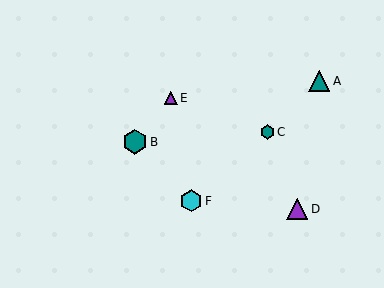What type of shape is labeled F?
Shape F is a cyan hexagon.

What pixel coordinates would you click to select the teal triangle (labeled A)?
Click at (319, 81) to select the teal triangle A.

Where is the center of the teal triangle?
The center of the teal triangle is at (319, 81).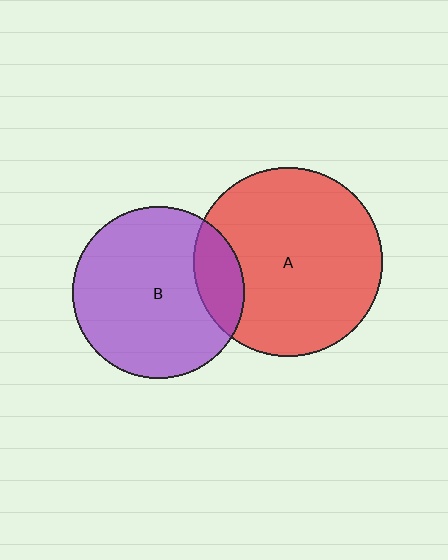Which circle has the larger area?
Circle A (red).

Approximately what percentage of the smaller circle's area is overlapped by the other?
Approximately 15%.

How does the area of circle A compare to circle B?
Approximately 1.2 times.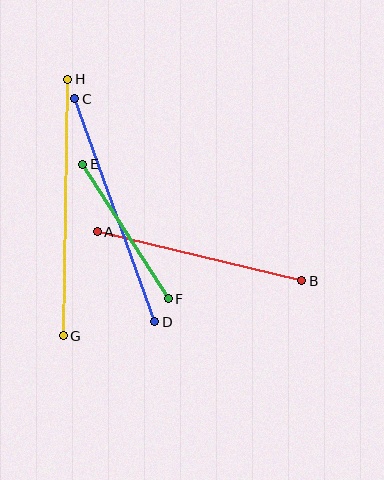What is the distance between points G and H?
The distance is approximately 256 pixels.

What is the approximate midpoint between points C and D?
The midpoint is at approximately (115, 210) pixels.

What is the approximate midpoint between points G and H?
The midpoint is at approximately (65, 208) pixels.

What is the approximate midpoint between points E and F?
The midpoint is at approximately (126, 231) pixels.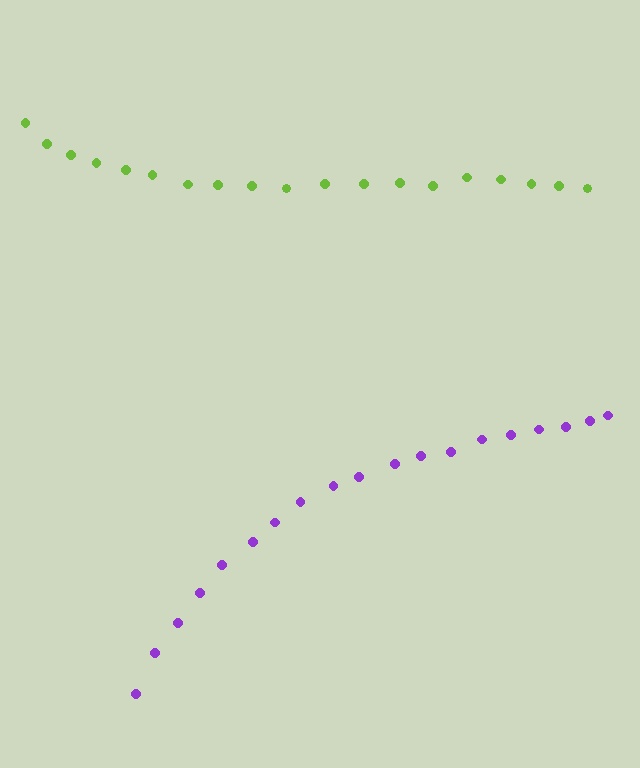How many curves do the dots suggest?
There are 2 distinct paths.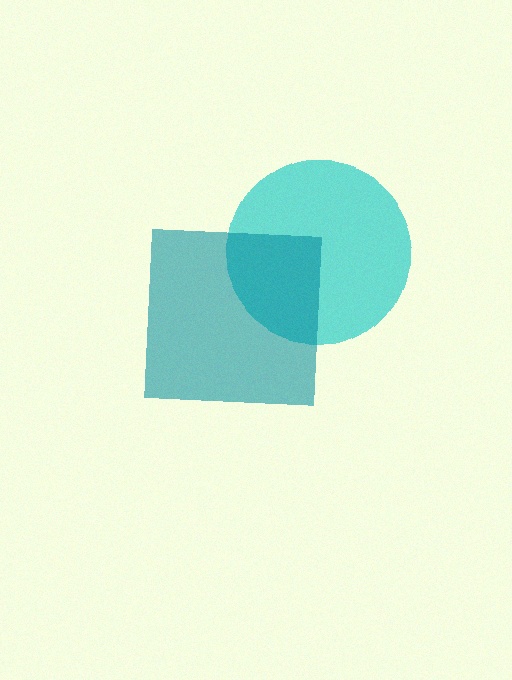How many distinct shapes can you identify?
There are 2 distinct shapes: a cyan circle, a teal square.